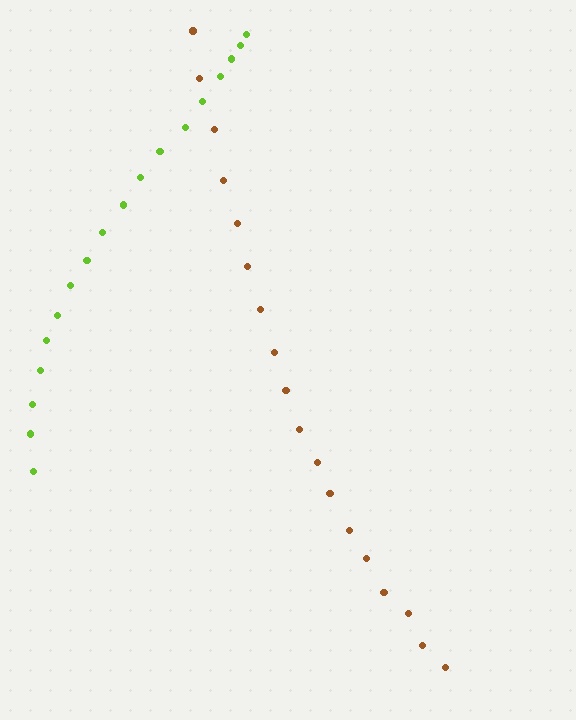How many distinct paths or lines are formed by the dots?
There are 2 distinct paths.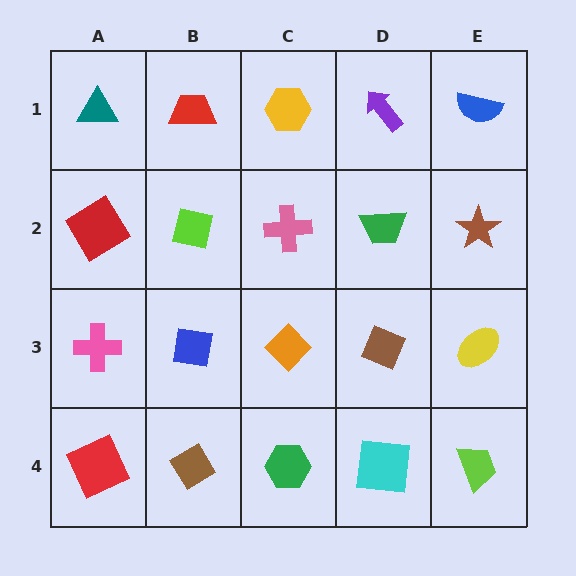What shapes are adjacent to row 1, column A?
A red diamond (row 2, column A), a red trapezoid (row 1, column B).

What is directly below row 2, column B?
A blue square.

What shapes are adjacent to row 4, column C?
An orange diamond (row 3, column C), a brown diamond (row 4, column B), a cyan square (row 4, column D).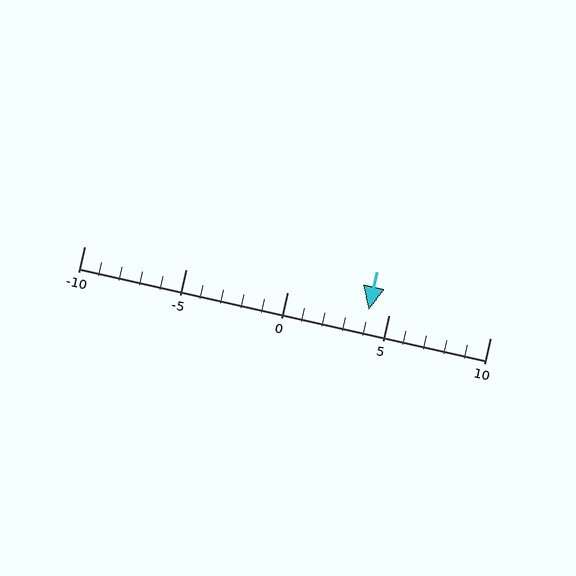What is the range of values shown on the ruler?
The ruler shows values from -10 to 10.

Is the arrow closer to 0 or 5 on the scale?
The arrow is closer to 5.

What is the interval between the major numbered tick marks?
The major tick marks are spaced 5 units apart.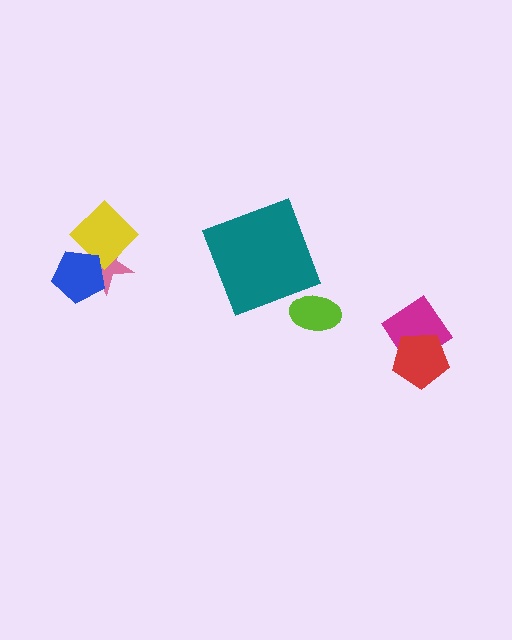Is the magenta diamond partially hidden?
Yes, it is partially covered by another shape.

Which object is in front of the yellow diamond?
The blue pentagon is in front of the yellow diamond.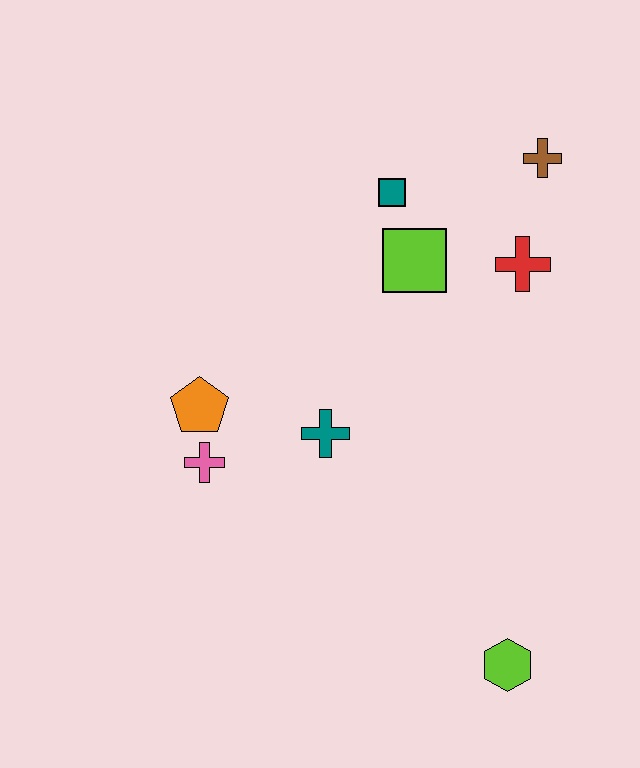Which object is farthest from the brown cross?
The lime hexagon is farthest from the brown cross.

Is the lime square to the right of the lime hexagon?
No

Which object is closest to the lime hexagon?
The teal cross is closest to the lime hexagon.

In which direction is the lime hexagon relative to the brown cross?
The lime hexagon is below the brown cross.